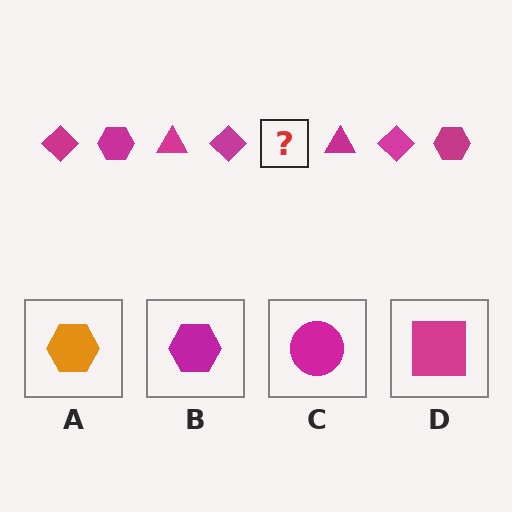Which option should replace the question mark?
Option B.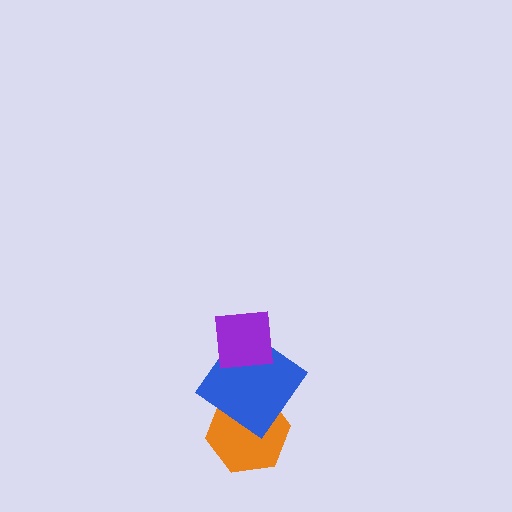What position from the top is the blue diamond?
The blue diamond is 2nd from the top.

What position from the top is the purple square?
The purple square is 1st from the top.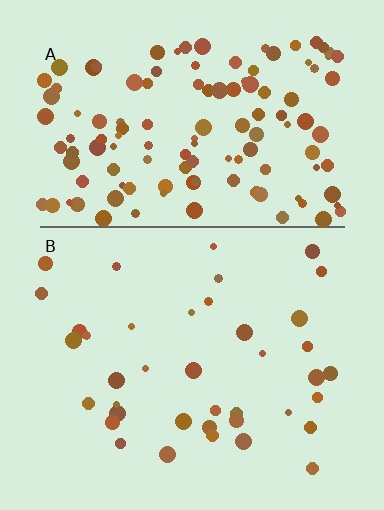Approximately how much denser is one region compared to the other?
Approximately 3.4× — region A over region B.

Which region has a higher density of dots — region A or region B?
A (the top).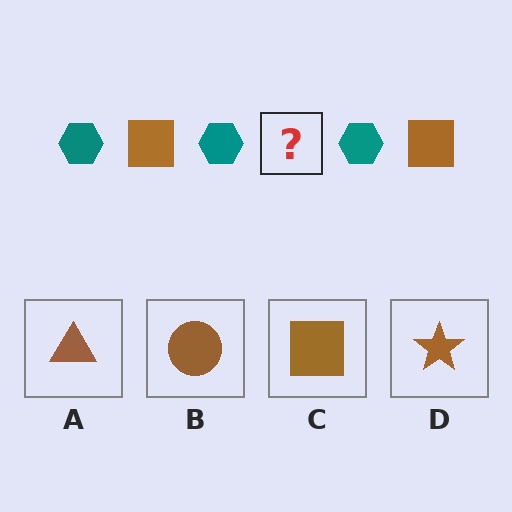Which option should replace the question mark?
Option C.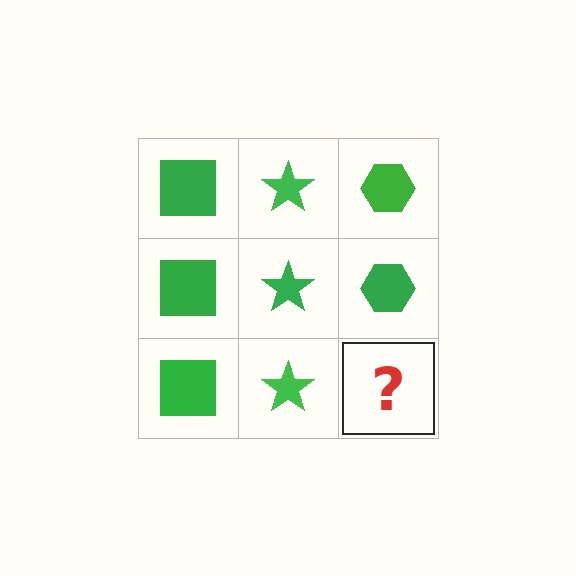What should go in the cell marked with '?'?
The missing cell should contain a green hexagon.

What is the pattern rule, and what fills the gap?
The rule is that each column has a consistent shape. The gap should be filled with a green hexagon.